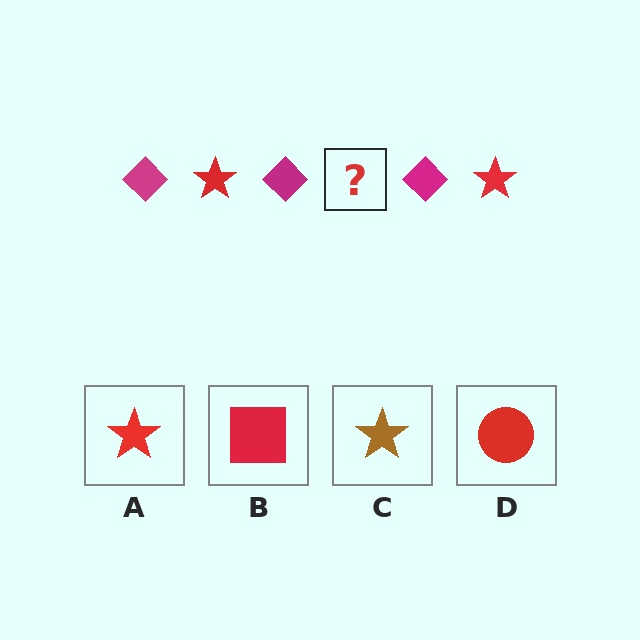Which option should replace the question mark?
Option A.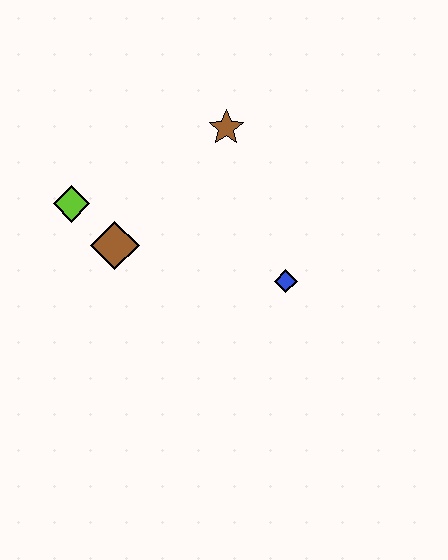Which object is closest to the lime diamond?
The brown diamond is closest to the lime diamond.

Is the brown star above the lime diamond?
Yes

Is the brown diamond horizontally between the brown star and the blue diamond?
No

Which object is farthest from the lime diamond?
The blue diamond is farthest from the lime diamond.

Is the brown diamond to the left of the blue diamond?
Yes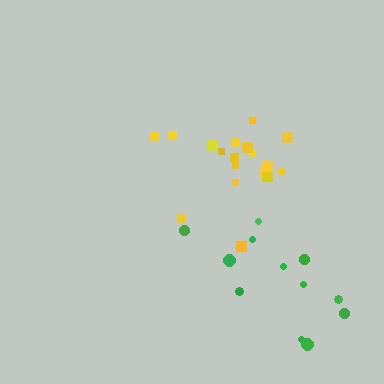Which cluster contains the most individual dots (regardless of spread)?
Yellow (18).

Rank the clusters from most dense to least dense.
yellow, green.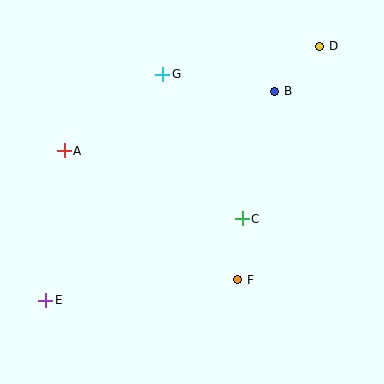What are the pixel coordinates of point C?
Point C is at (242, 219).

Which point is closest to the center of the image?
Point C at (242, 219) is closest to the center.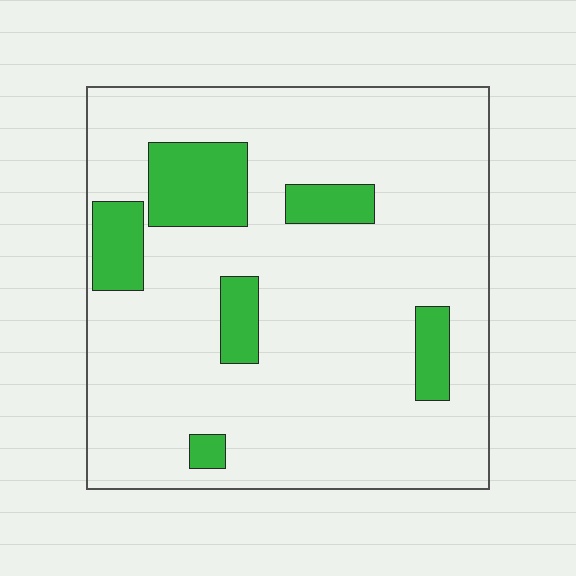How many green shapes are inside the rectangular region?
6.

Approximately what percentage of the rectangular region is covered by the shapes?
Approximately 15%.